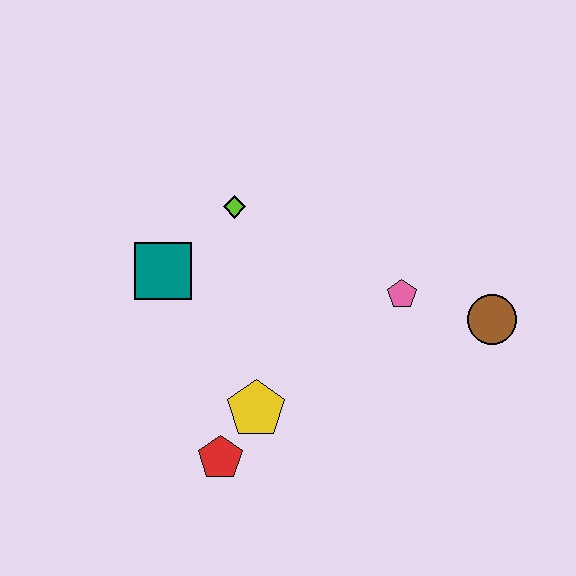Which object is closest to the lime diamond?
The teal square is closest to the lime diamond.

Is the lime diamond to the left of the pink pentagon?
Yes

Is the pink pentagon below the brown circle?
No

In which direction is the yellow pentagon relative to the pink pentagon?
The yellow pentagon is to the left of the pink pentagon.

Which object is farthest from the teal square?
The brown circle is farthest from the teal square.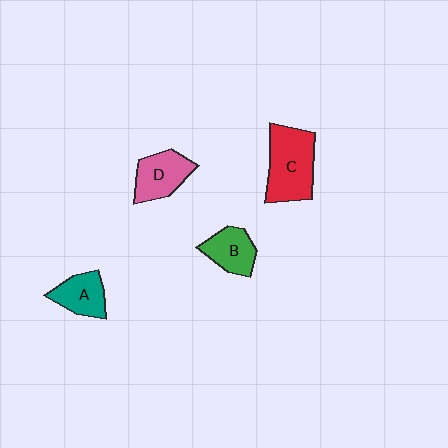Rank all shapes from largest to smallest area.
From largest to smallest: C (red), D (pink), B (green), A (teal).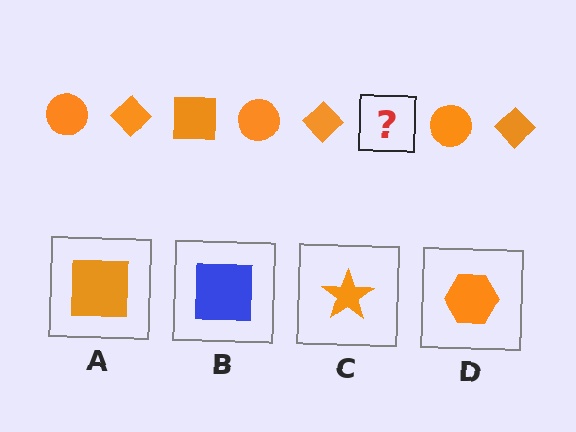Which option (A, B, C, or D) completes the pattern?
A.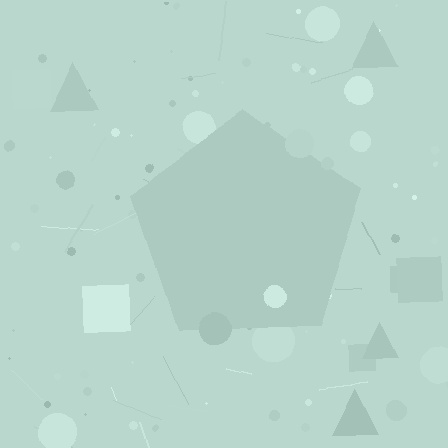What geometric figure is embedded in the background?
A pentagon is embedded in the background.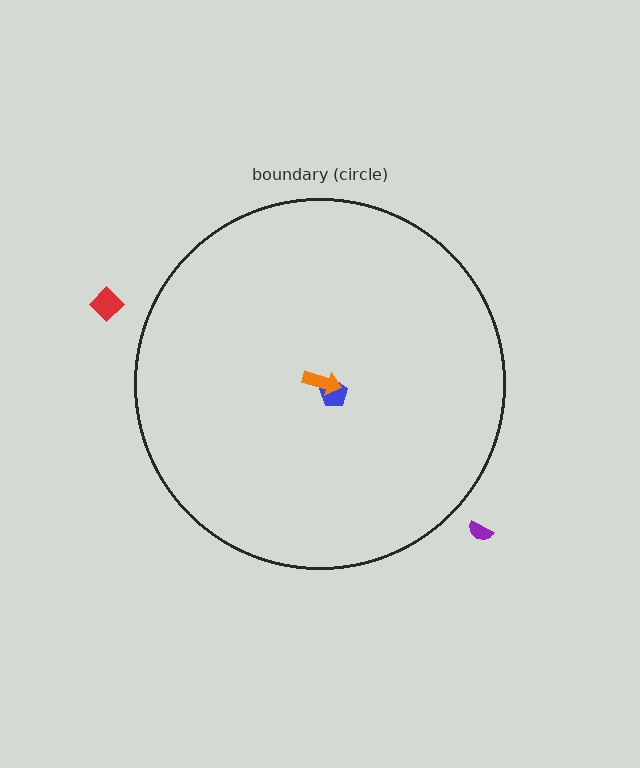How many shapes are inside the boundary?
2 inside, 2 outside.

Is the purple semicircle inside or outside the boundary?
Outside.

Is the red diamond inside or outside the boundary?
Outside.